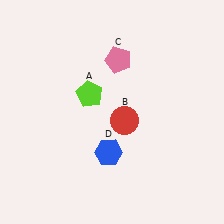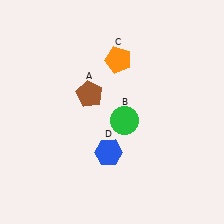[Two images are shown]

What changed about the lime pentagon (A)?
In Image 1, A is lime. In Image 2, it changed to brown.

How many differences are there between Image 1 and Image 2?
There are 3 differences between the two images.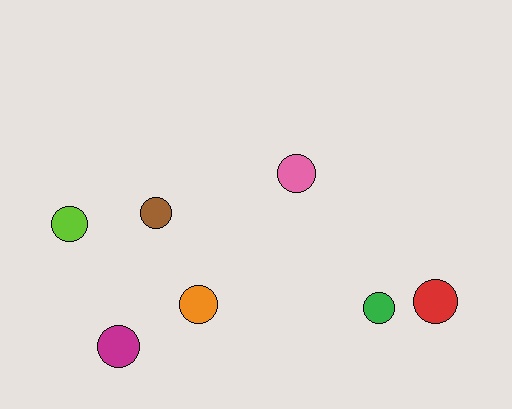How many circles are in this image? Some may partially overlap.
There are 7 circles.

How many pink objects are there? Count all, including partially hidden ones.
There is 1 pink object.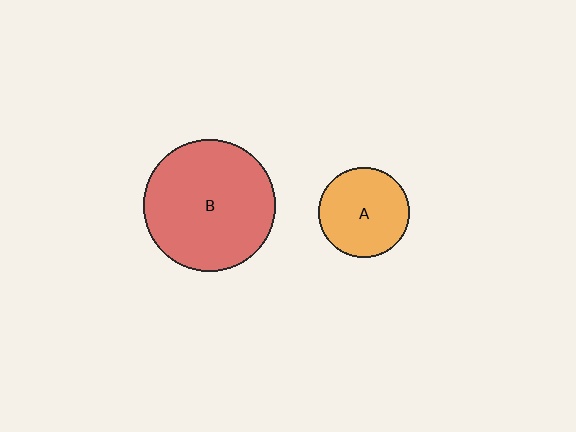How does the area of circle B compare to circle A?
Approximately 2.1 times.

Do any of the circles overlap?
No, none of the circles overlap.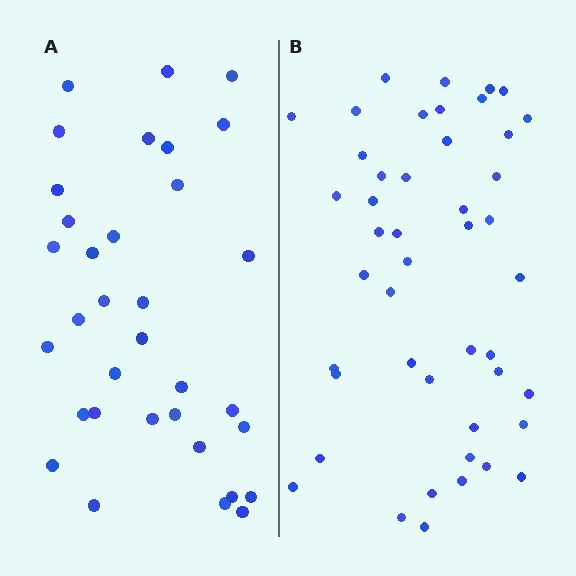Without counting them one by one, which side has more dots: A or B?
Region B (the right region) has more dots.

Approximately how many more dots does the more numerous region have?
Region B has roughly 12 or so more dots than region A.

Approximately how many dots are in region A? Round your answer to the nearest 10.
About 30 dots. (The exact count is 34, which rounds to 30.)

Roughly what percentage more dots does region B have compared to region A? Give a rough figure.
About 35% more.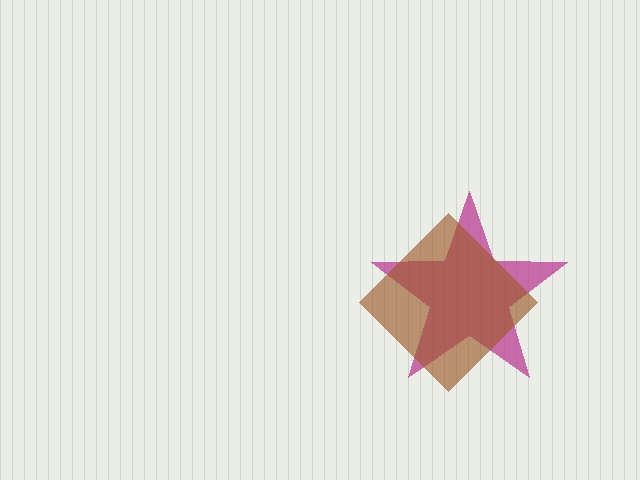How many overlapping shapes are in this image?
There are 2 overlapping shapes in the image.